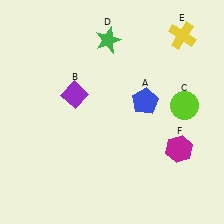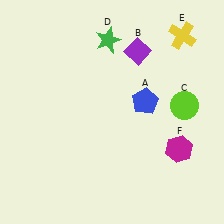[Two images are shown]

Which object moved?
The purple diamond (B) moved right.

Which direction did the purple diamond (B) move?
The purple diamond (B) moved right.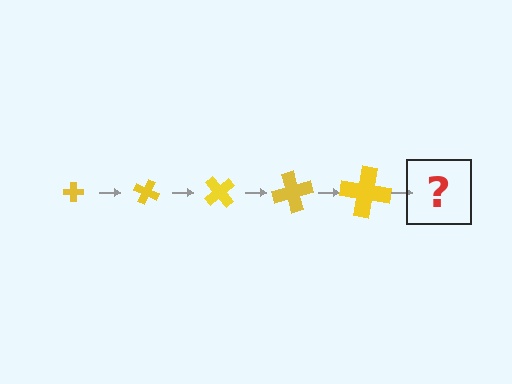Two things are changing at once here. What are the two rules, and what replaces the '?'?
The two rules are that the cross grows larger each step and it rotates 25 degrees each step. The '?' should be a cross, larger than the previous one and rotated 125 degrees from the start.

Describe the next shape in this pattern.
It should be a cross, larger than the previous one and rotated 125 degrees from the start.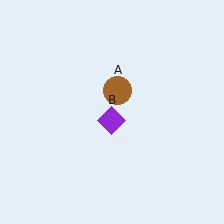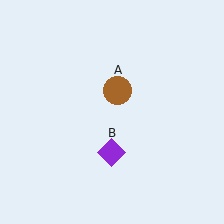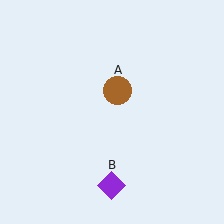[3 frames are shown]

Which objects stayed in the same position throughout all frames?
Brown circle (object A) remained stationary.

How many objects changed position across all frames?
1 object changed position: purple diamond (object B).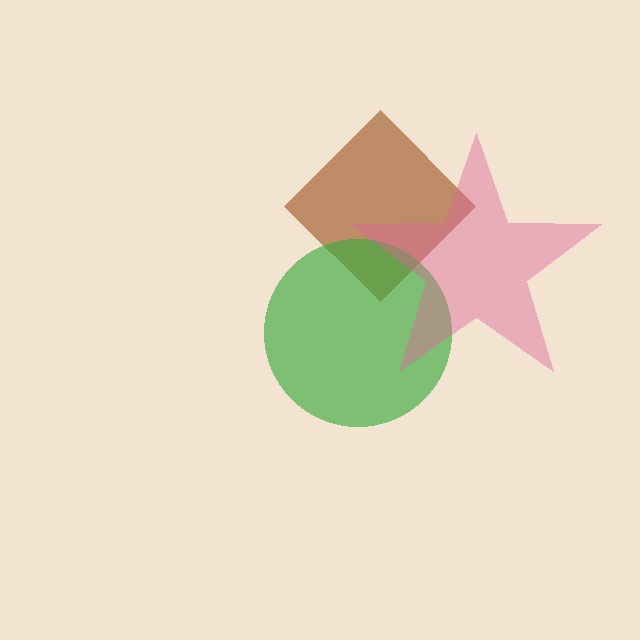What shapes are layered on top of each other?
The layered shapes are: a brown diamond, a green circle, a pink star.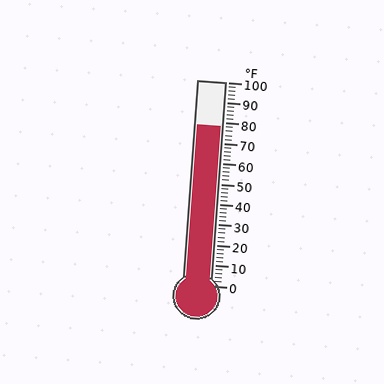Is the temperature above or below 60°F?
The temperature is above 60°F.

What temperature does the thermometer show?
The thermometer shows approximately 78°F.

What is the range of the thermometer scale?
The thermometer scale ranges from 0°F to 100°F.